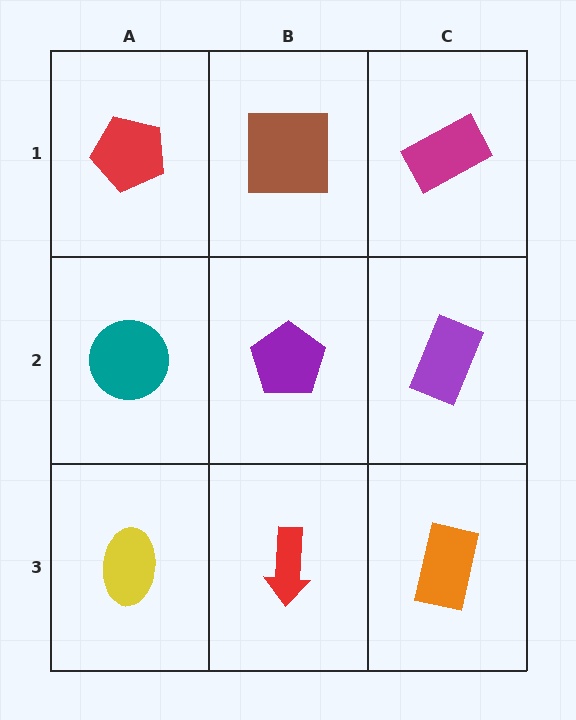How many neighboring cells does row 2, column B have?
4.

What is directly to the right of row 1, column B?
A magenta rectangle.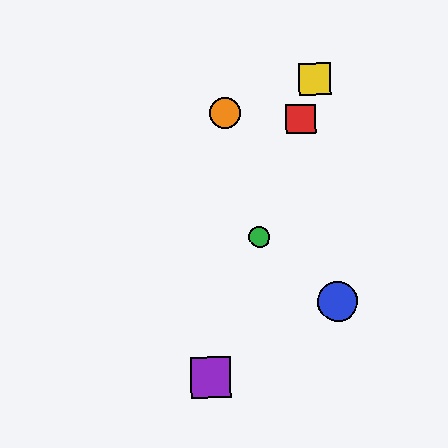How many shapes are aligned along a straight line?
4 shapes (the red square, the green circle, the yellow square, the purple square) are aligned along a straight line.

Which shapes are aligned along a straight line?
The red square, the green circle, the yellow square, the purple square are aligned along a straight line.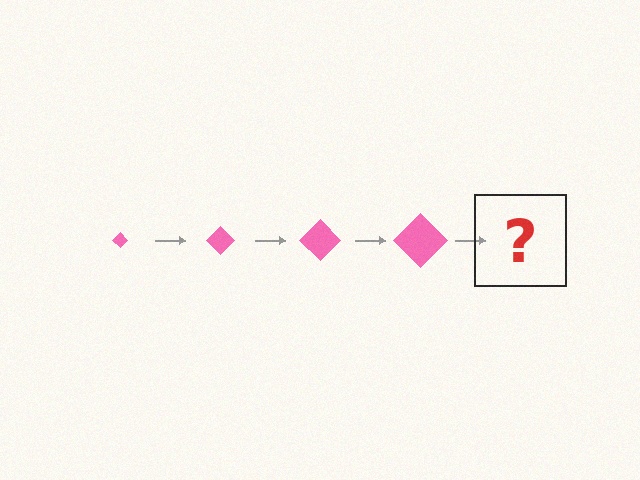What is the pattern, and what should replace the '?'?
The pattern is that the diamond gets progressively larger each step. The '?' should be a pink diamond, larger than the previous one.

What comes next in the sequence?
The next element should be a pink diamond, larger than the previous one.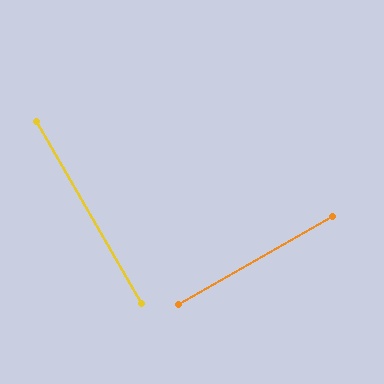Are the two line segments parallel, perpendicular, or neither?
Perpendicular — they meet at approximately 90°.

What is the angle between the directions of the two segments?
Approximately 90 degrees.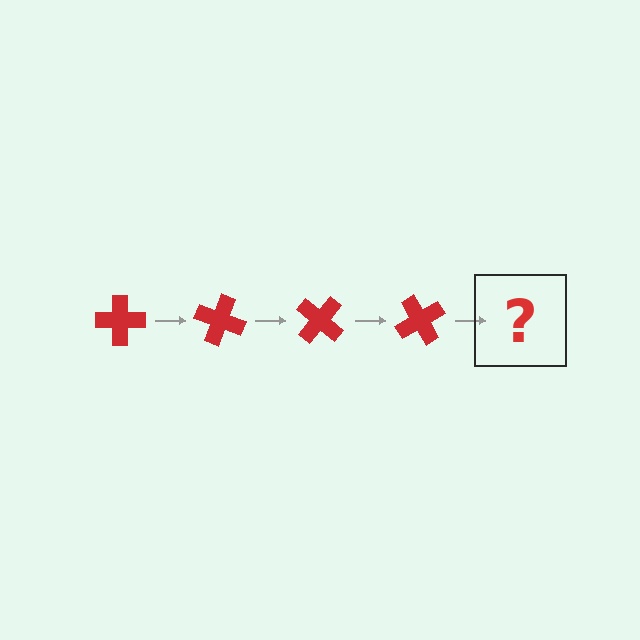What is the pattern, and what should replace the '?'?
The pattern is that the cross rotates 20 degrees each step. The '?' should be a red cross rotated 80 degrees.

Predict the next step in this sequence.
The next step is a red cross rotated 80 degrees.